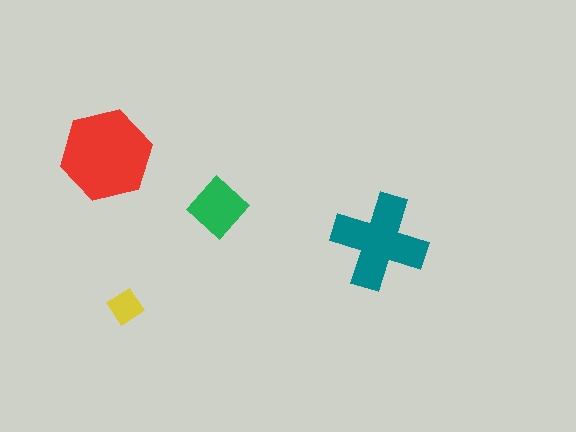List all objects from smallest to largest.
The yellow diamond, the green diamond, the teal cross, the red hexagon.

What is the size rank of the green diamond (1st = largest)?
3rd.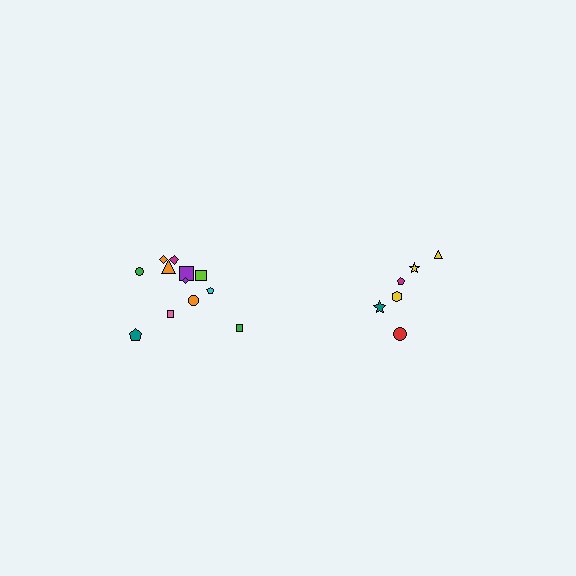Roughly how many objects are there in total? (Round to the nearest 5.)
Roughly 20 objects in total.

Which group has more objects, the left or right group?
The left group.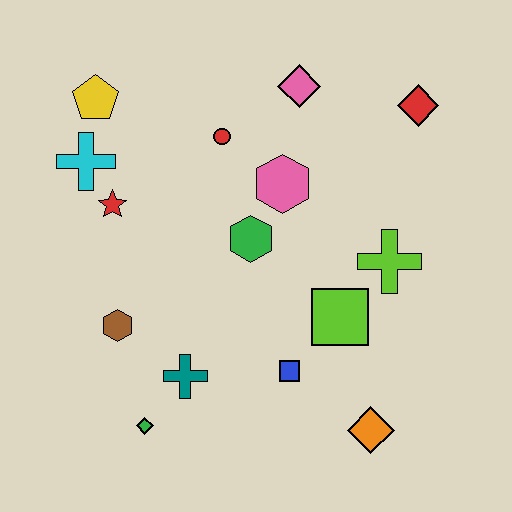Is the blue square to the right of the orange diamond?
No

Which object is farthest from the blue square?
The yellow pentagon is farthest from the blue square.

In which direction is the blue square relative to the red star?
The blue square is to the right of the red star.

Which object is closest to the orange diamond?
The blue square is closest to the orange diamond.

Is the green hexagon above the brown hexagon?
Yes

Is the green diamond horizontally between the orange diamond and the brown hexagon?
Yes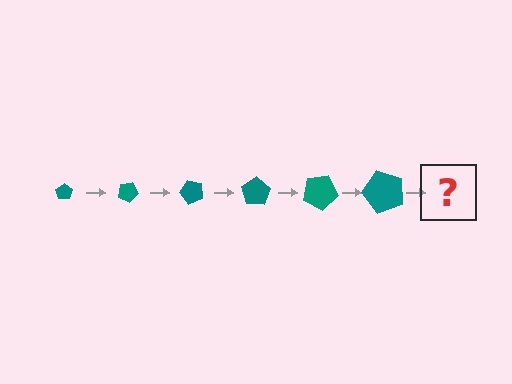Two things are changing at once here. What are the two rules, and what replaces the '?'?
The two rules are that the pentagon grows larger each step and it rotates 25 degrees each step. The '?' should be a pentagon, larger than the previous one and rotated 150 degrees from the start.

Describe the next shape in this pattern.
It should be a pentagon, larger than the previous one and rotated 150 degrees from the start.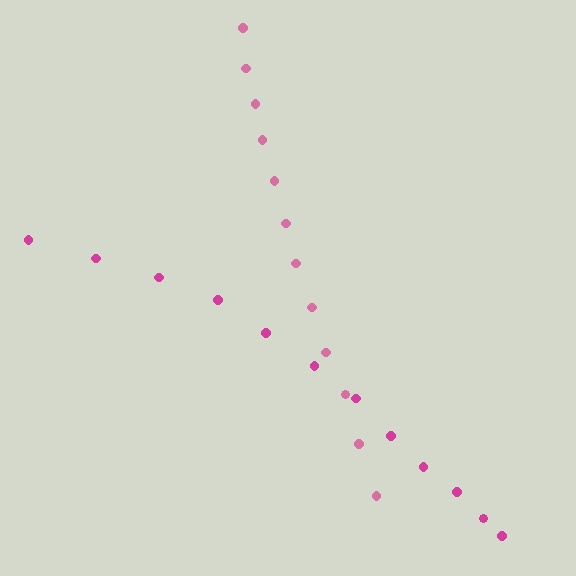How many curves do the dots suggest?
There are 2 distinct paths.